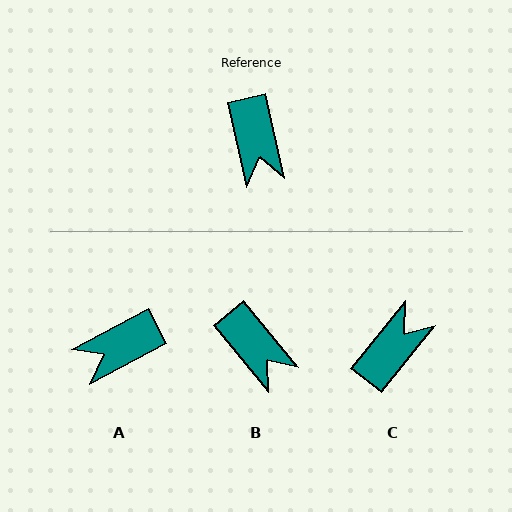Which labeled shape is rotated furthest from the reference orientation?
C, about 129 degrees away.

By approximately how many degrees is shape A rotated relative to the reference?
Approximately 75 degrees clockwise.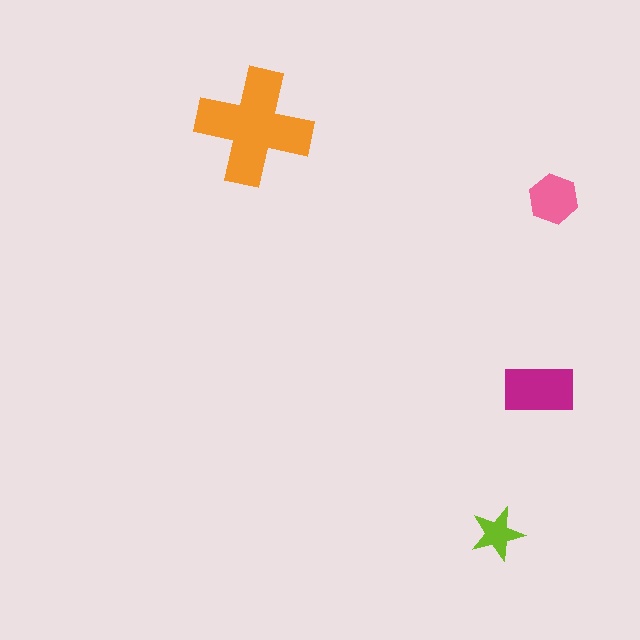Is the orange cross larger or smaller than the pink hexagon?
Larger.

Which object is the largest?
The orange cross.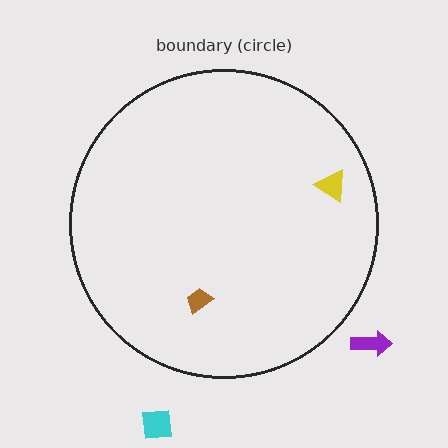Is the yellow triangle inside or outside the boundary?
Inside.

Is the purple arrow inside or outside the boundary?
Outside.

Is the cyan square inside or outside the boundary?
Outside.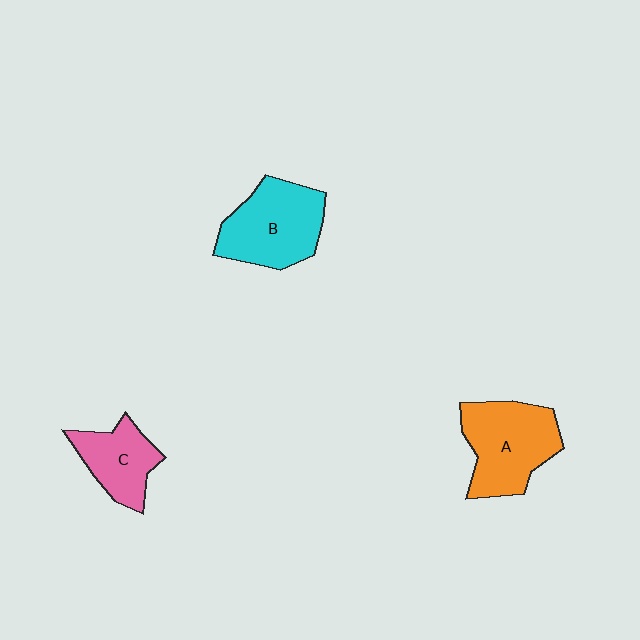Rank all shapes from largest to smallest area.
From largest to smallest: A (orange), B (cyan), C (pink).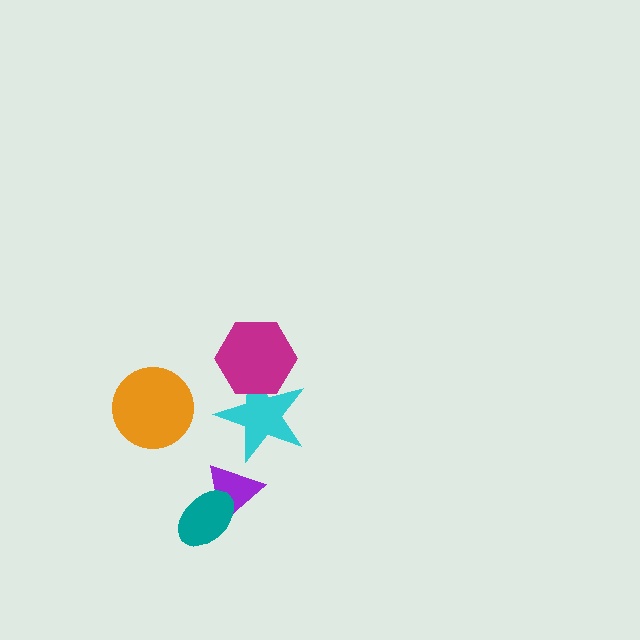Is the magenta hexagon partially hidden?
No, no other shape covers it.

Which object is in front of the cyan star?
The magenta hexagon is in front of the cyan star.